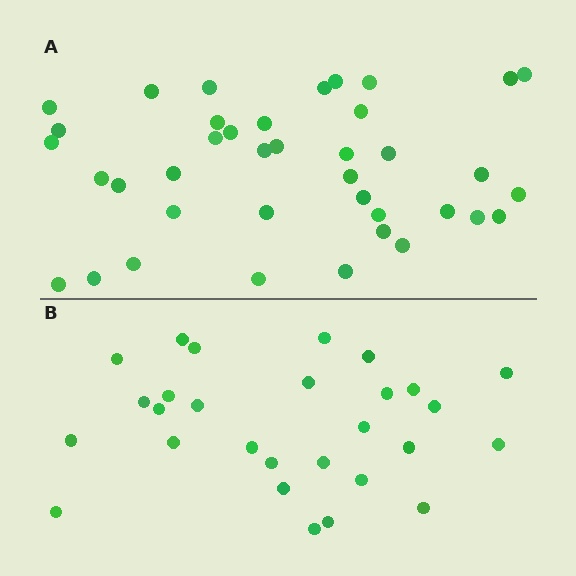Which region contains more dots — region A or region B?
Region A (the top region) has more dots.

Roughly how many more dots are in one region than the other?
Region A has roughly 12 or so more dots than region B.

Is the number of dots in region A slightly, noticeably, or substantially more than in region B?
Region A has noticeably more, but not dramatically so. The ratio is roughly 1.4 to 1.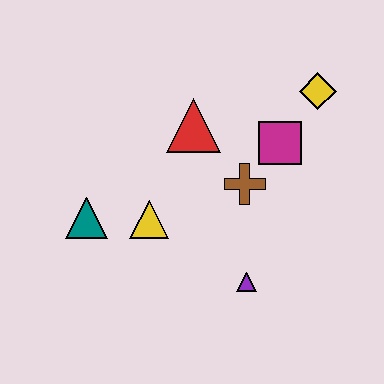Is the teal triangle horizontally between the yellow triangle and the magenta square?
No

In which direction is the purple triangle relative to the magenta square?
The purple triangle is below the magenta square.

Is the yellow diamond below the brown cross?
No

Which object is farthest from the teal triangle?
The yellow diamond is farthest from the teal triangle.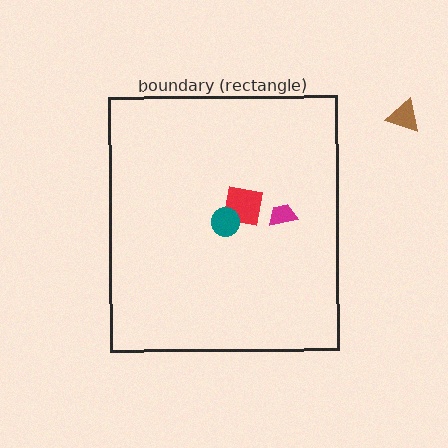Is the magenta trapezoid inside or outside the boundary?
Inside.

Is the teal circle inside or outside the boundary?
Inside.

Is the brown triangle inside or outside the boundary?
Outside.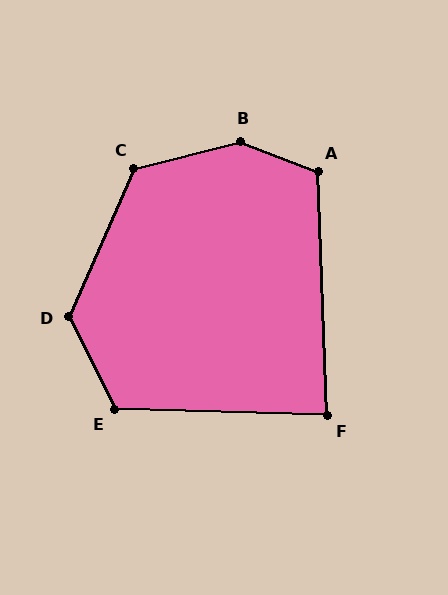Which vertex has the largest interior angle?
B, at approximately 144 degrees.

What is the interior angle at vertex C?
Approximately 128 degrees (obtuse).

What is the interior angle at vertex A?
Approximately 114 degrees (obtuse).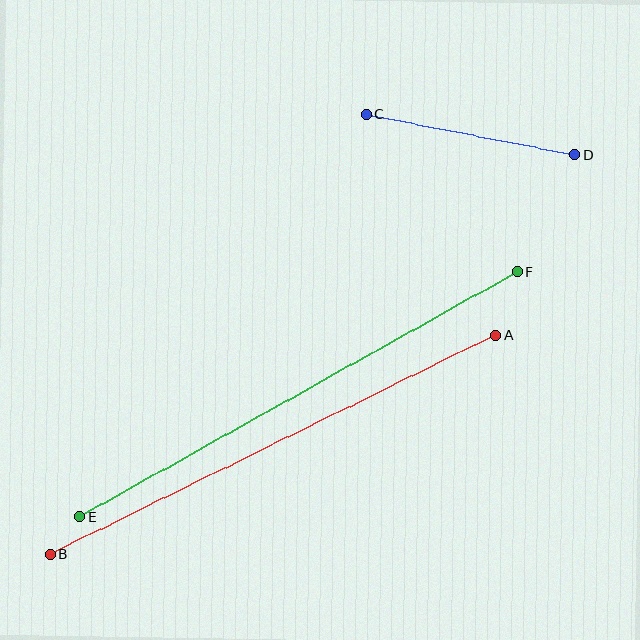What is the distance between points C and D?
The distance is approximately 212 pixels.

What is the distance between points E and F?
The distance is approximately 502 pixels.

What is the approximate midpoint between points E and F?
The midpoint is at approximately (298, 394) pixels.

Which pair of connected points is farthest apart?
Points E and F are farthest apart.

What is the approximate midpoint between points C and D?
The midpoint is at approximately (471, 134) pixels.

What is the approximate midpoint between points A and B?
The midpoint is at approximately (273, 445) pixels.